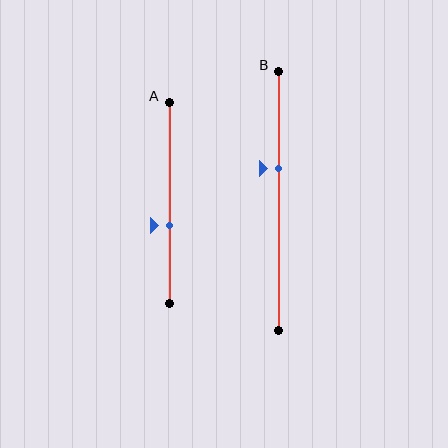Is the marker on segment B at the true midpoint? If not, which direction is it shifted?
No, the marker on segment B is shifted upward by about 13% of the segment length.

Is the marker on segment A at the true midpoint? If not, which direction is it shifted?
No, the marker on segment A is shifted downward by about 11% of the segment length.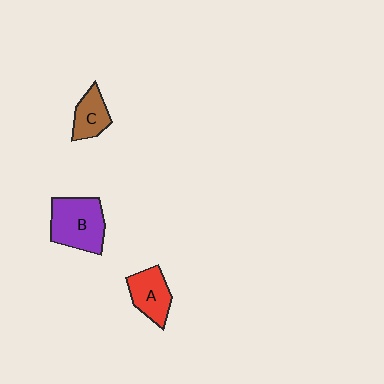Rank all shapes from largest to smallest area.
From largest to smallest: B (purple), A (red), C (brown).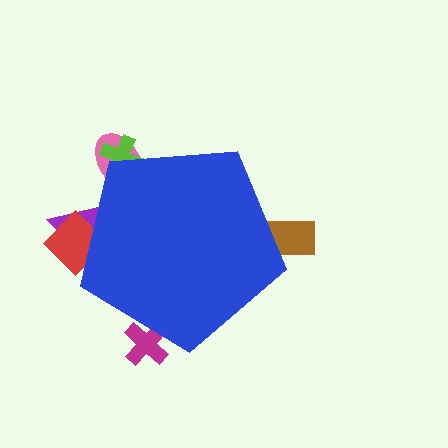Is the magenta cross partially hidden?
Yes, the magenta cross is partially hidden behind the blue pentagon.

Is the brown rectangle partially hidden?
Yes, the brown rectangle is partially hidden behind the blue pentagon.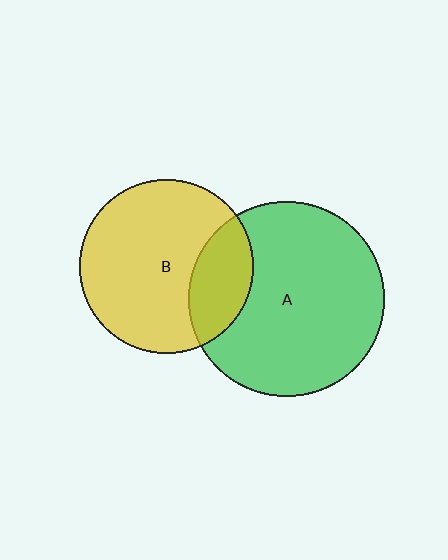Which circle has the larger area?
Circle A (green).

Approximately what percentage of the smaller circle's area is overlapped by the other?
Approximately 25%.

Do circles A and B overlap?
Yes.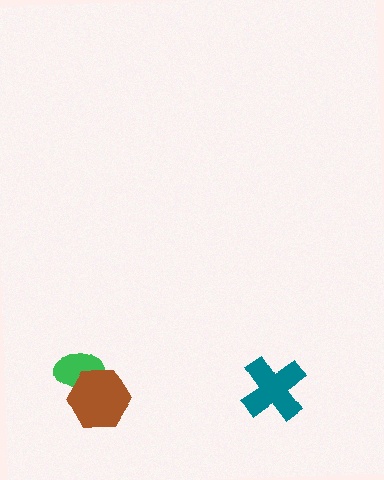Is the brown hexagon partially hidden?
No, no other shape covers it.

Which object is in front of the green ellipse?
The brown hexagon is in front of the green ellipse.